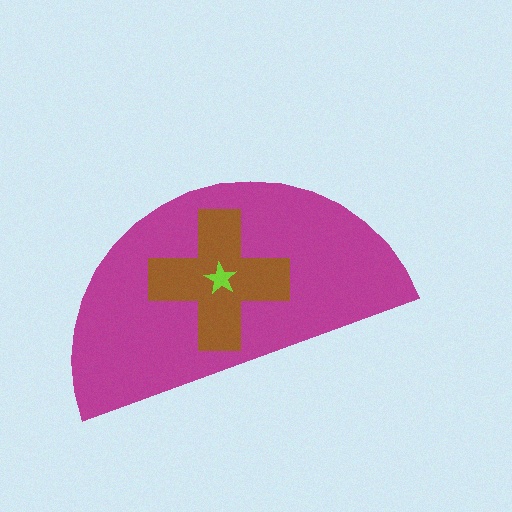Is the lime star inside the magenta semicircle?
Yes.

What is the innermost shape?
The lime star.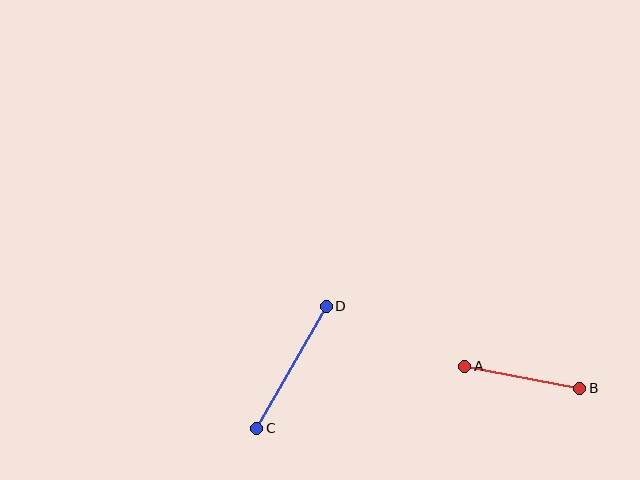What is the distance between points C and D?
The distance is approximately 141 pixels.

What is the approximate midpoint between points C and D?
The midpoint is at approximately (291, 367) pixels.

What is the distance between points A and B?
The distance is approximately 117 pixels.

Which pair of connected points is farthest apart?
Points C and D are farthest apart.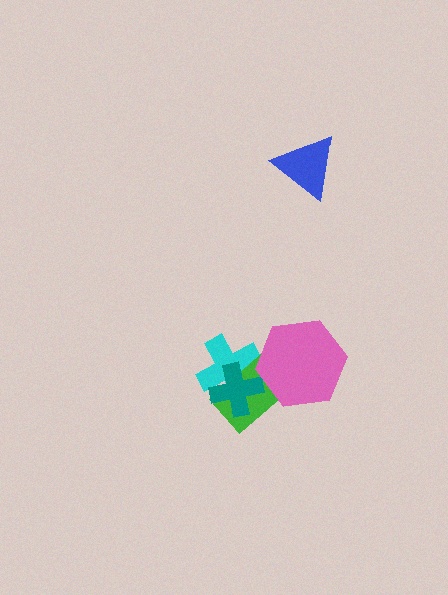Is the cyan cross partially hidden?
Yes, it is partially covered by another shape.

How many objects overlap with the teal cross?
2 objects overlap with the teal cross.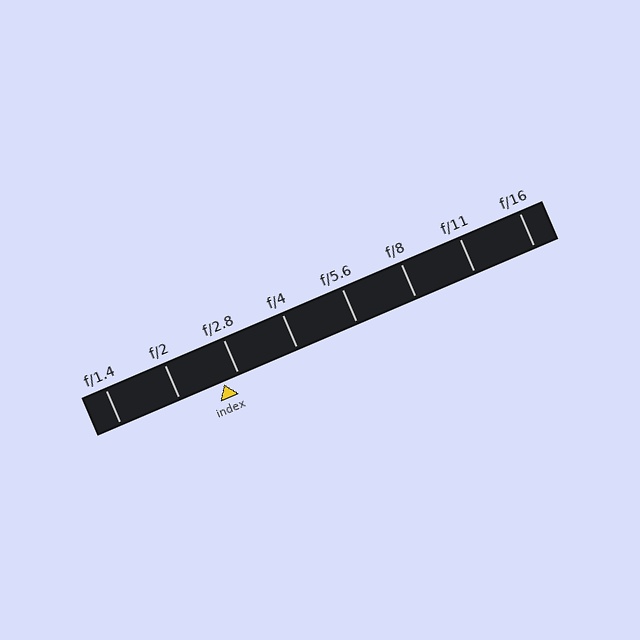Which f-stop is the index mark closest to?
The index mark is closest to f/2.8.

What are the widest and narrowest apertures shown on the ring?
The widest aperture shown is f/1.4 and the narrowest is f/16.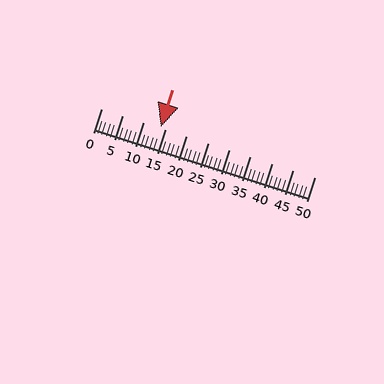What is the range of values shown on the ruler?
The ruler shows values from 0 to 50.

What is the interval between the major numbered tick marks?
The major tick marks are spaced 5 units apart.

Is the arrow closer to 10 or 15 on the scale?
The arrow is closer to 15.